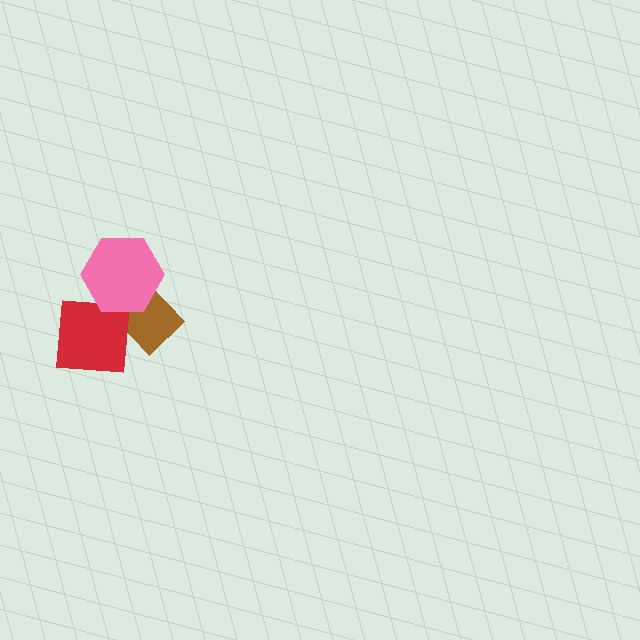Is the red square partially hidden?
Yes, it is partially covered by another shape.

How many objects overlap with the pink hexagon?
2 objects overlap with the pink hexagon.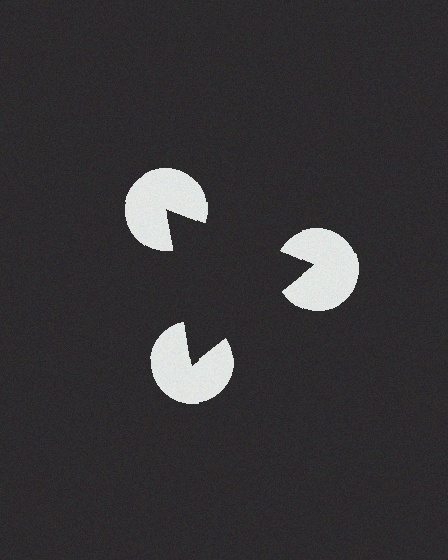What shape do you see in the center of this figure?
An illusory triangle — its edges are inferred from the aligned wedge cuts in the pac-man discs, not physically drawn.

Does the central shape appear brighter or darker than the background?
It typically appears slightly darker than the background, even though no actual brightness change is drawn.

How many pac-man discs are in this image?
There are 3 — one at each vertex of the illusory triangle.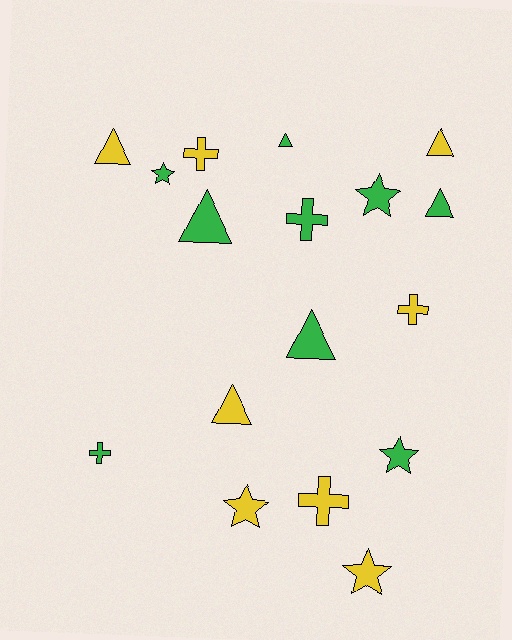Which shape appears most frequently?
Triangle, with 7 objects.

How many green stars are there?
There are 3 green stars.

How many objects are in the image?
There are 17 objects.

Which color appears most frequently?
Green, with 9 objects.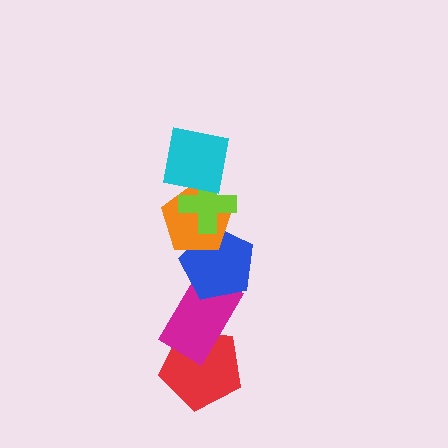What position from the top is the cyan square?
The cyan square is 1st from the top.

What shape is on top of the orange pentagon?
The lime cross is on top of the orange pentagon.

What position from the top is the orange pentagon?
The orange pentagon is 3rd from the top.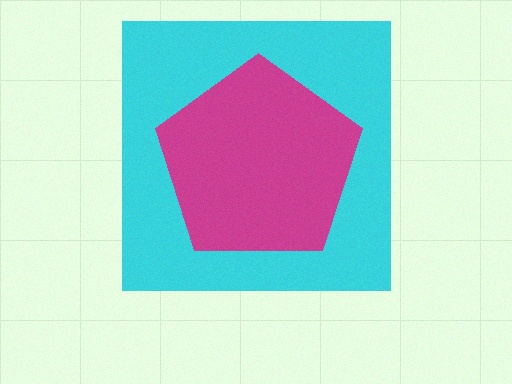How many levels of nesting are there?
2.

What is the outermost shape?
The cyan square.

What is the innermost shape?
The magenta pentagon.